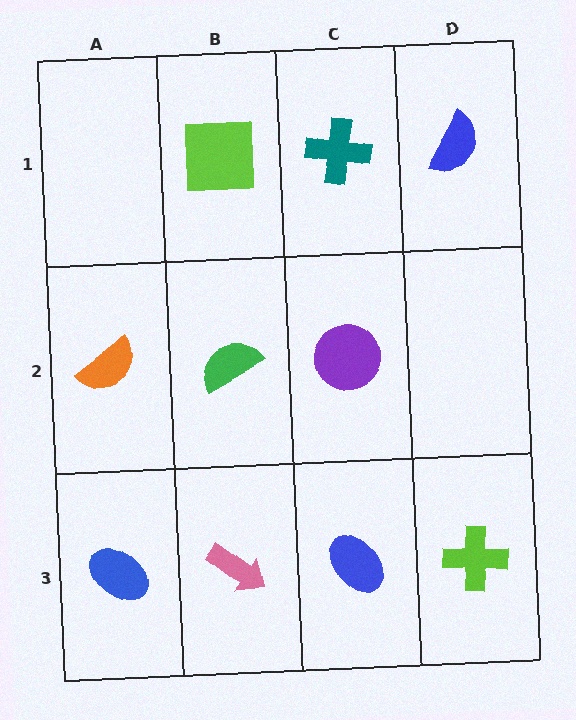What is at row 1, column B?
A lime square.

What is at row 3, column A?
A blue ellipse.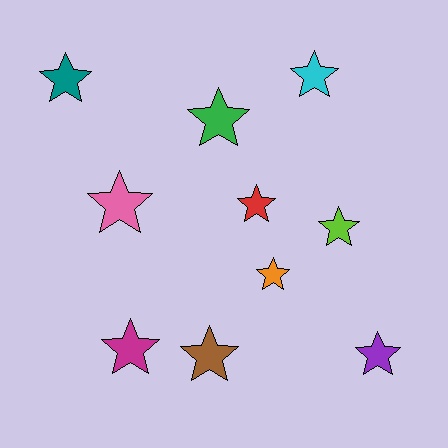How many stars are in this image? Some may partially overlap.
There are 10 stars.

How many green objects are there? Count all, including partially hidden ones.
There is 1 green object.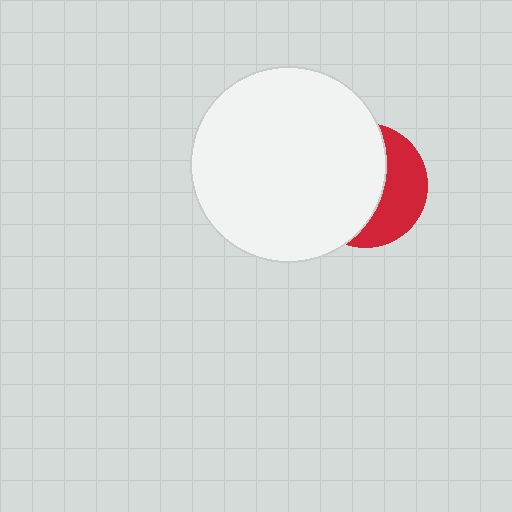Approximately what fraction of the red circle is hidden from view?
Roughly 62% of the red circle is hidden behind the white circle.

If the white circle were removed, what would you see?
You would see the complete red circle.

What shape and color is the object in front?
The object in front is a white circle.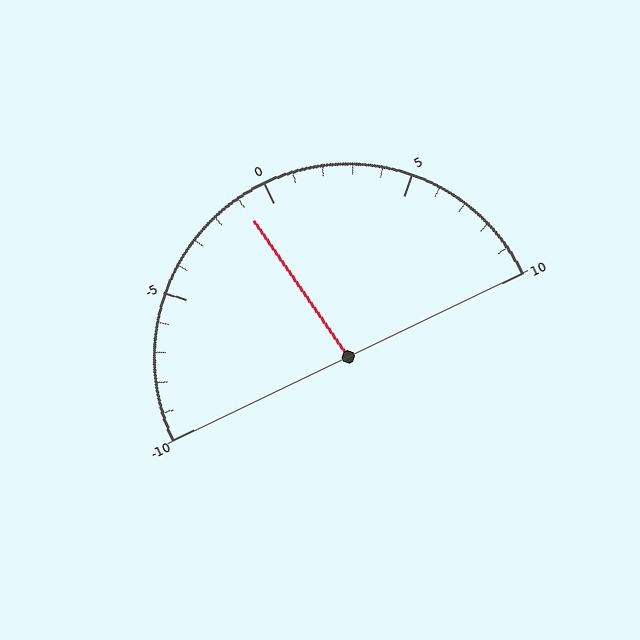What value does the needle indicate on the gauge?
The needle indicates approximately -1.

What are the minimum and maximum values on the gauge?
The gauge ranges from -10 to 10.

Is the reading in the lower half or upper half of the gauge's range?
The reading is in the lower half of the range (-10 to 10).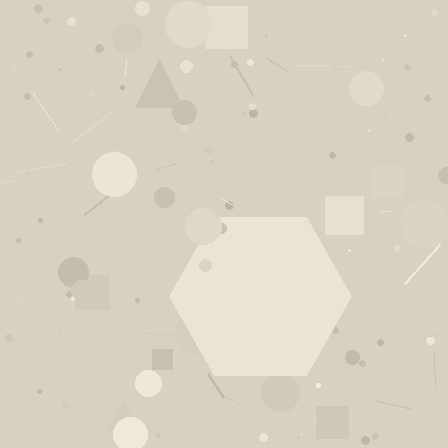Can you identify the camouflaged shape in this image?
The camouflaged shape is a hexagon.